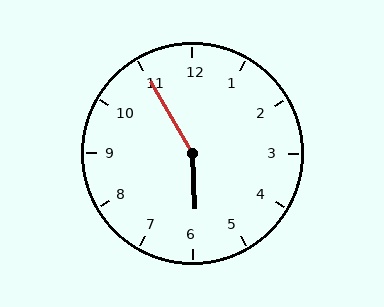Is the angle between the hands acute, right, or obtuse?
It is obtuse.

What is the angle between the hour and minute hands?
Approximately 152 degrees.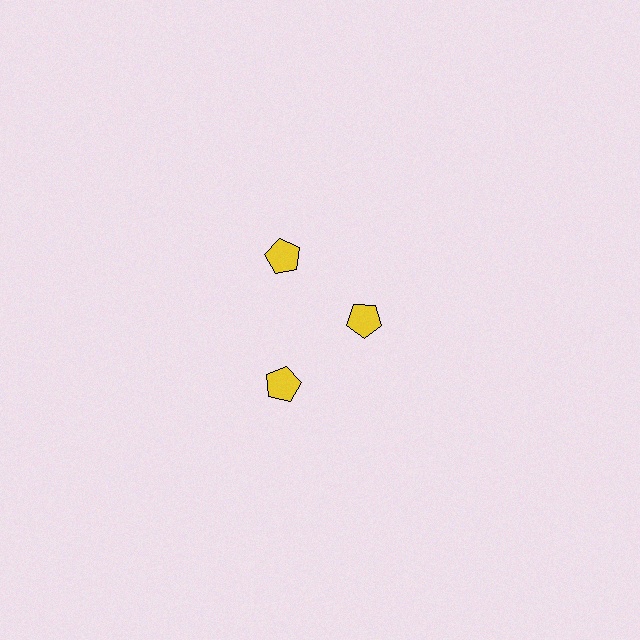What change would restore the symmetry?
The symmetry would be restored by moving it outward, back onto the ring so that all 3 pentagons sit at equal angles and equal distance from the center.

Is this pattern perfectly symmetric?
No. The 3 yellow pentagons are arranged in a ring, but one element near the 3 o'clock position is pulled inward toward the center, breaking the 3-fold rotational symmetry.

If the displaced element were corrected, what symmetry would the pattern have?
It would have 3-fold rotational symmetry — the pattern would map onto itself every 120 degrees.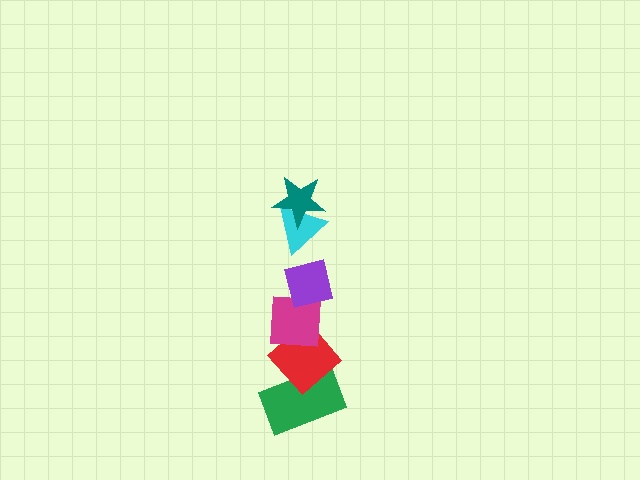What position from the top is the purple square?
The purple square is 3rd from the top.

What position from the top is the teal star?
The teal star is 1st from the top.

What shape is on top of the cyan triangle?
The teal star is on top of the cyan triangle.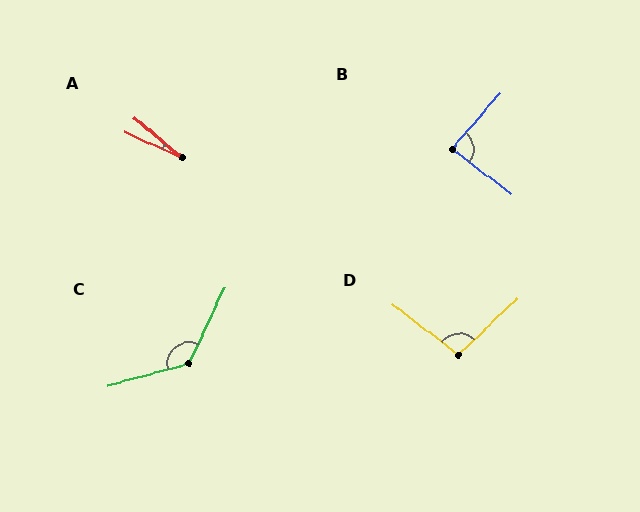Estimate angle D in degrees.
Approximately 99 degrees.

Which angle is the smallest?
A, at approximately 16 degrees.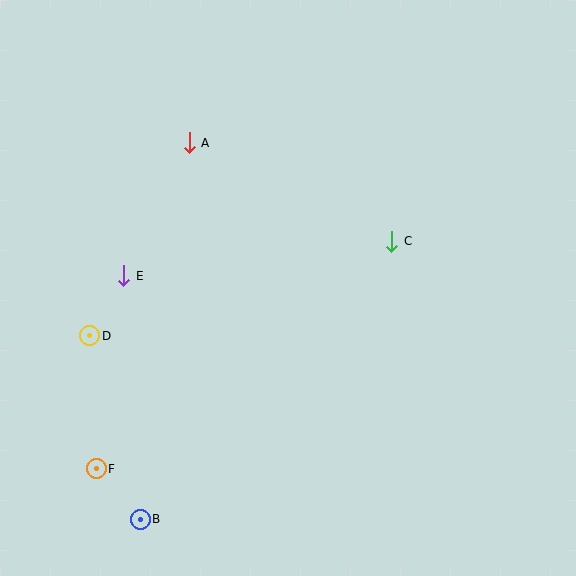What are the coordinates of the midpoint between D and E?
The midpoint between D and E is at (107, 306).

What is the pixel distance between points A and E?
The distance between A and E is 148 pixels.